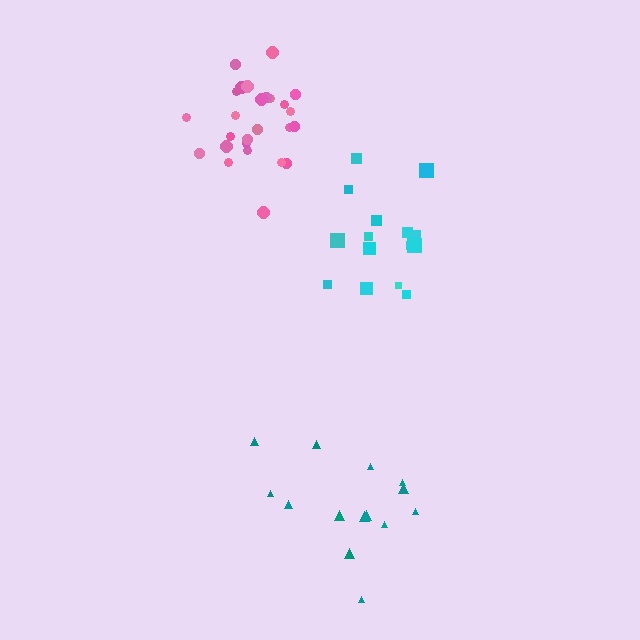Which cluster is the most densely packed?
Pink.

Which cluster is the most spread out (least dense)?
Teal.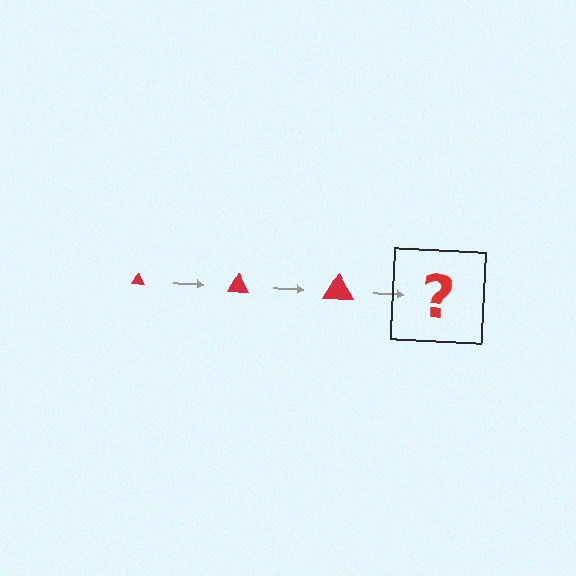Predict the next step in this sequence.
The next step is a red triangle, larger than the previous one.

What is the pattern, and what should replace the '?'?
The pattern is that the triangle gets progressively larger each step. The '?' should be a red triangle, larger than the previous one.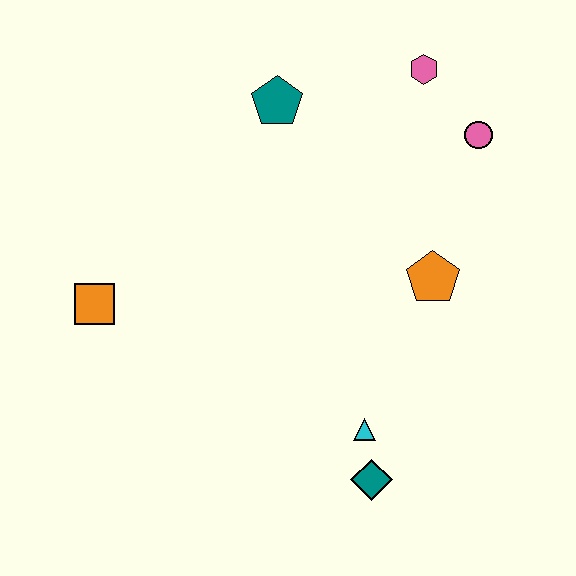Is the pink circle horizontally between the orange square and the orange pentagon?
No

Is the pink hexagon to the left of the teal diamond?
No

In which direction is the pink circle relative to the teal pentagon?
The pink circle is to the right of the teal pentagon.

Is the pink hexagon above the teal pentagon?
Yes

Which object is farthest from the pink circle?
The orange square is farthest from the pink circle.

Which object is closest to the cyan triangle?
The teal diamond is closest to the cyan triangle.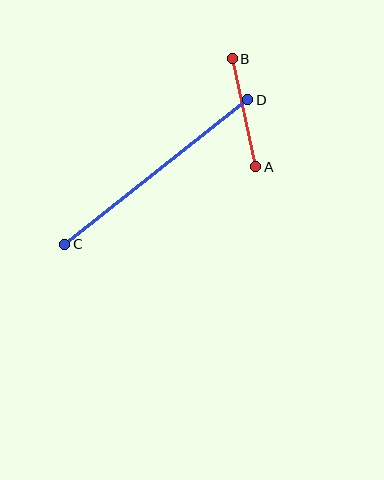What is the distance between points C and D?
The distance is approximately 233 pixels.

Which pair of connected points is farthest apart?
Points C and D are farthest apart.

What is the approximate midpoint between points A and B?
The midpoint is at approximately (244, 113) pixels.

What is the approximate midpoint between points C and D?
The midpoint is at approximately (156, 172) pixels.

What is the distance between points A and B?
The distance is approximately 111 pixels.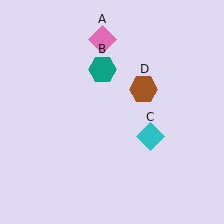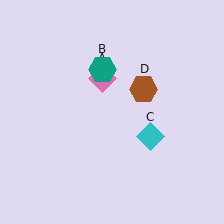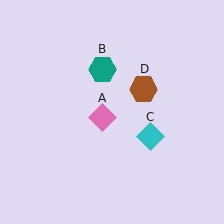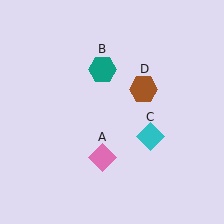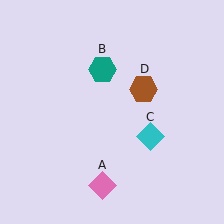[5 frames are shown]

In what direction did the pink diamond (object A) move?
The pink diamond (object A) moved down.